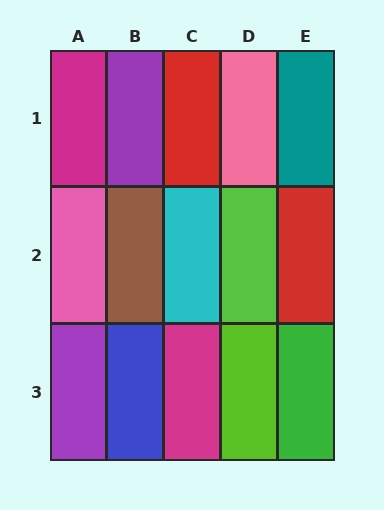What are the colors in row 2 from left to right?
Pink, brown, cyan, lime, red.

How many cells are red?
2 cells are red.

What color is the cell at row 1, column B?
Purple.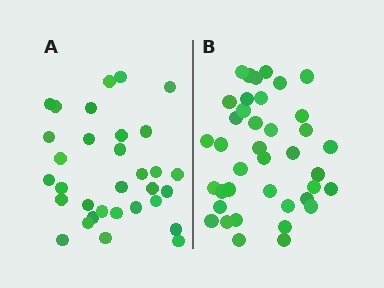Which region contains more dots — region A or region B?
Region B (the right region) has more dots.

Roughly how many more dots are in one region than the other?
Region B has roughly 8 or so more dots than region A.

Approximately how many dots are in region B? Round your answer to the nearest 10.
About 40 dots. (The exact count is 39, which rounds to 40.)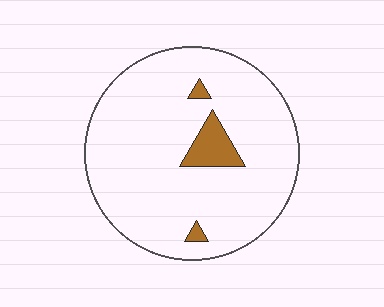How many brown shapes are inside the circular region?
3.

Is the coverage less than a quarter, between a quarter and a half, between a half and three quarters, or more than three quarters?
Less than a quarter.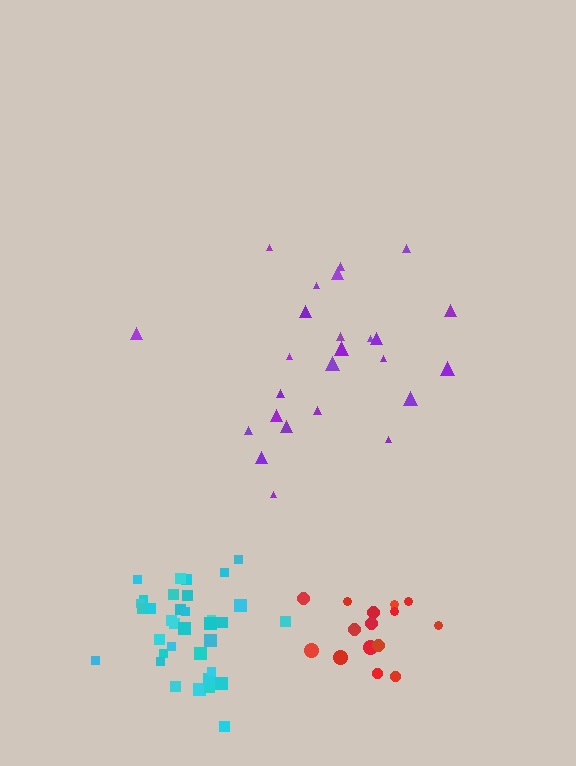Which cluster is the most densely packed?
Cyan.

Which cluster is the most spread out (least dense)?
Purple.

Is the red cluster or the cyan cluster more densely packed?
Cyan.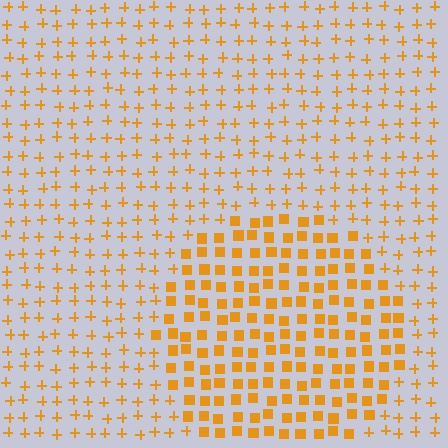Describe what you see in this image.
The image is filled with small orange elements arranged in a uniform grid. A circle-shaped region contains squares, while the surrounding area contains plus signs. The boundary is defined purely by the change in element shape.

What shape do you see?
I see a circle.